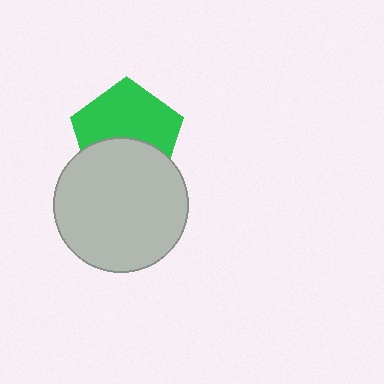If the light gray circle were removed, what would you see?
You would see the complete green pentagon.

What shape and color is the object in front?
The object in front is a light gray circle.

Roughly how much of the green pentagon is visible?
About half of it is visible (roughly 59%).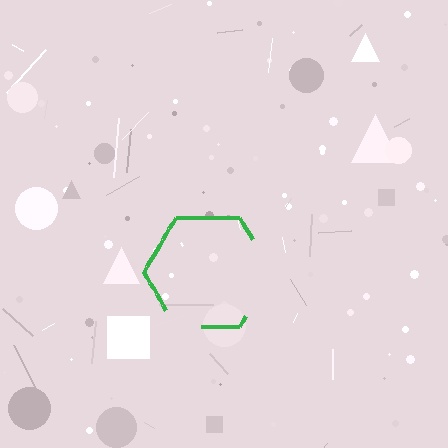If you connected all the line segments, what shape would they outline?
They would outline a hexagon.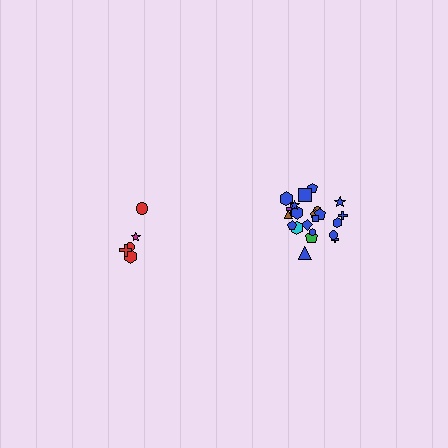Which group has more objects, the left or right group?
The right group.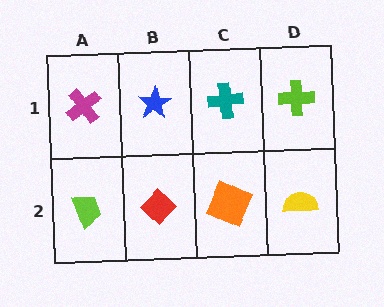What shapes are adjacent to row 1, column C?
An orange square (row 2, column C), a blue star (row 1, column B), a lime cross (row 1, column D).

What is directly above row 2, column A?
A magenta cross.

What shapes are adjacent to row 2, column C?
A teal cross (row 1, column C), a red diamond (row 2, column B), a yellow semicircle (row 2, column D).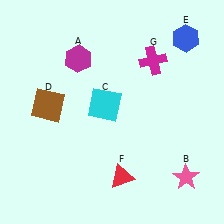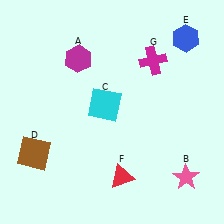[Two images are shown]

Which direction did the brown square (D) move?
The brown square (D) moved down.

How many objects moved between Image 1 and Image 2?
1 object moved between the two images.